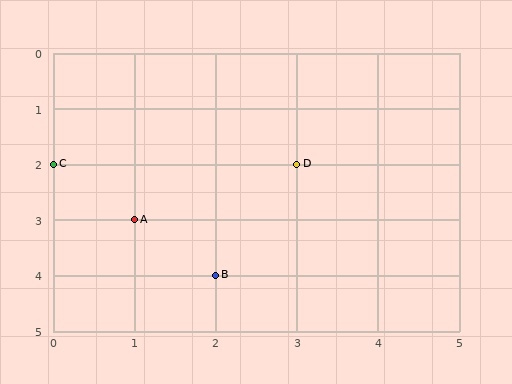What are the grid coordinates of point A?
Point A is at grid coordinates (1, 3).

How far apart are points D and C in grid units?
Points D and C are 3 columns apart.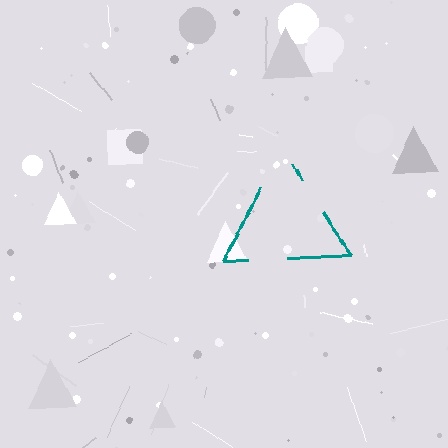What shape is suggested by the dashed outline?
The dashed outline suggests a triangle.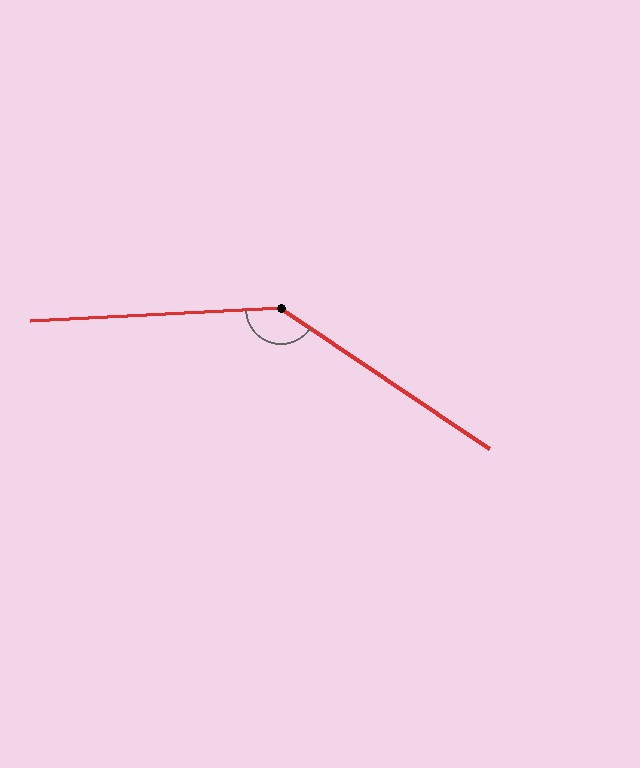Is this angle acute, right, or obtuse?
It is obtuse.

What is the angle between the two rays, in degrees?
Approximately 143 degrees.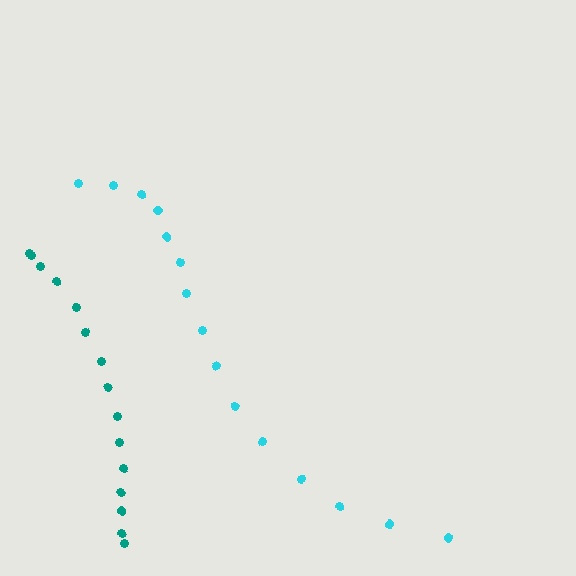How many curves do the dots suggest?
There are 2 distinct paths.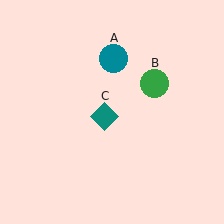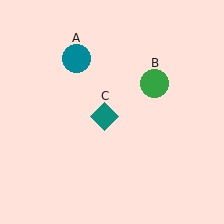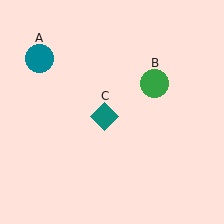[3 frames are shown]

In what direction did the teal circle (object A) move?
The teal circle (object A) moved left.